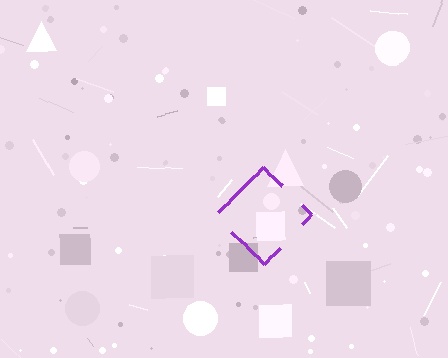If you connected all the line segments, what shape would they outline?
They would outline a diamond.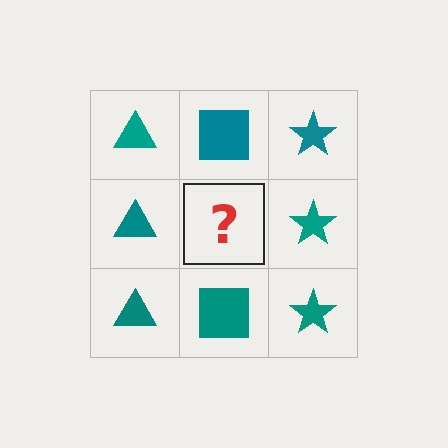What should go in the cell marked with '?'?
The missing cell should contain a teal square.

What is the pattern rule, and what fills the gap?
The rule is that each column has a consistent shape. The gap should be filled with a teal square.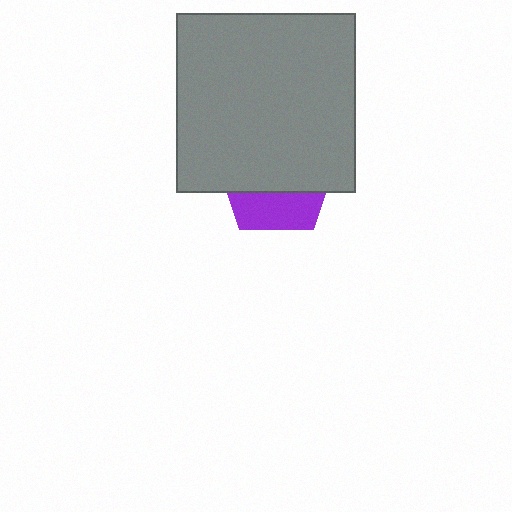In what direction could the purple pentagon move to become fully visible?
The purple pentagon could move down. That would shift it out from behind the gray square entirely.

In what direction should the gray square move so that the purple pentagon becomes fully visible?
The gray square should move up. That is the shortest direction to clear the overlap and leave the purple pentagon fully visible.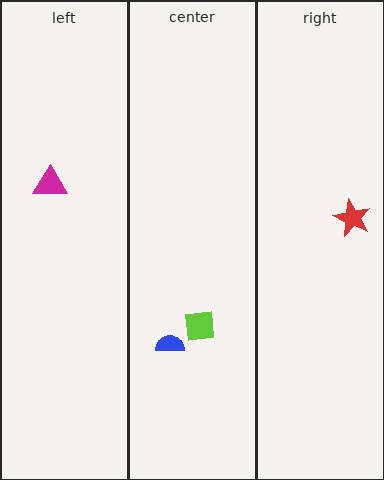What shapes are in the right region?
The red star.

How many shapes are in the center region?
2.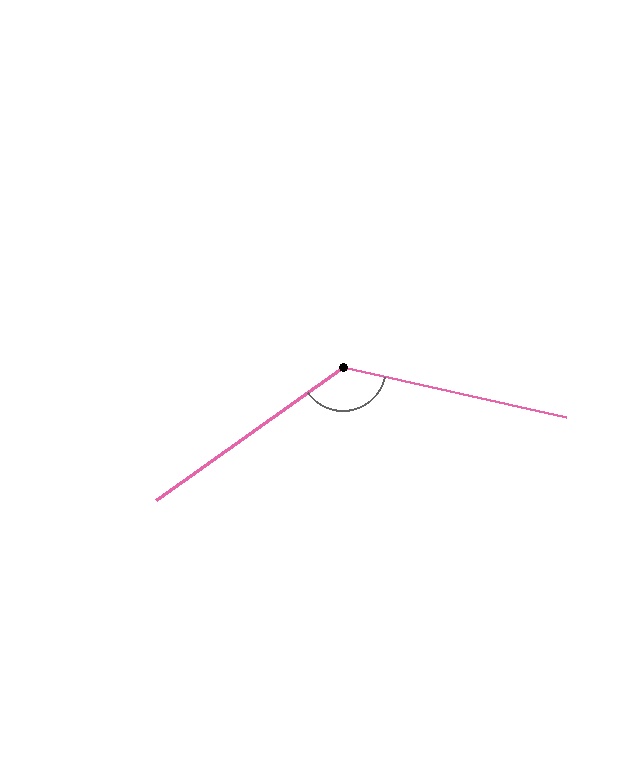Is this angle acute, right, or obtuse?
It is obtuse.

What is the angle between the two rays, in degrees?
Approximately 132 degrees.